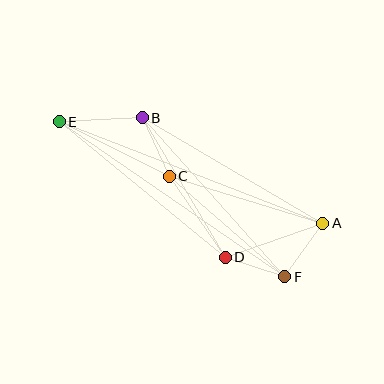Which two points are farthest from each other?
Points A and E are farthest from each other.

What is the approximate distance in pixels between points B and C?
The distance between B and C is approximately 65 pixels.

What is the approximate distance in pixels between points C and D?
The distance between C and D is approximately 98 pixels.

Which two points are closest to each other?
Points D and F are closest to each other.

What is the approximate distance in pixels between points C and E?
The distance between C and E is approximately 123 pixels.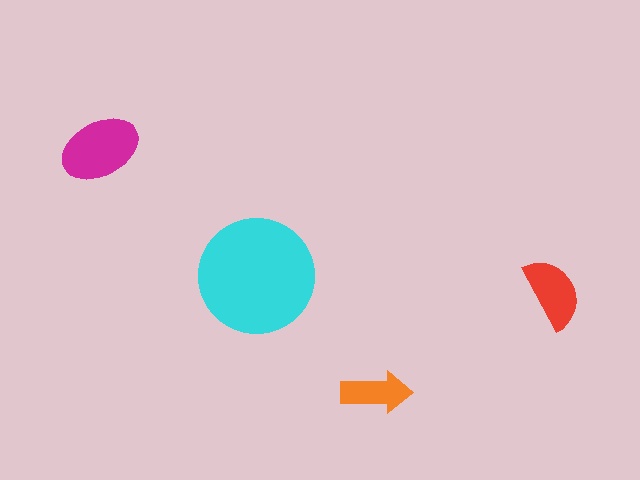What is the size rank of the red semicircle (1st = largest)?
3rd.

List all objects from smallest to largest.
The orange arrow, the red semicircle, the magenta ellipse, the cyan circle.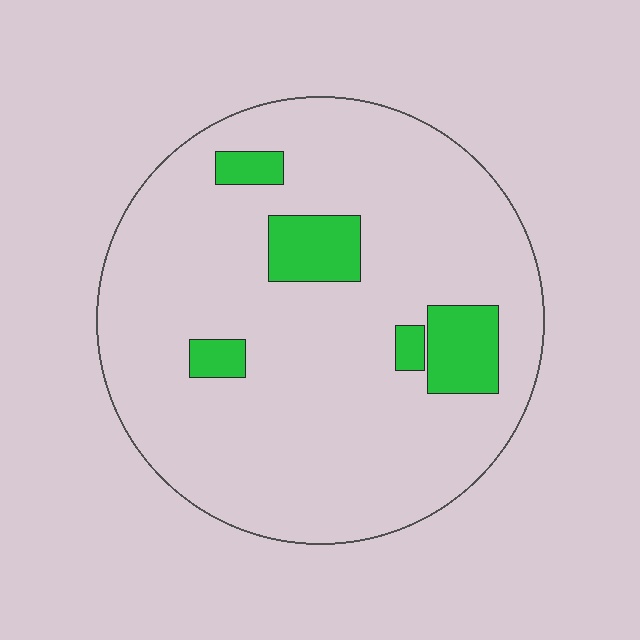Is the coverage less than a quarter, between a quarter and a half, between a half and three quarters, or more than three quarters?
Less than a quarter.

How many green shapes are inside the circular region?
5.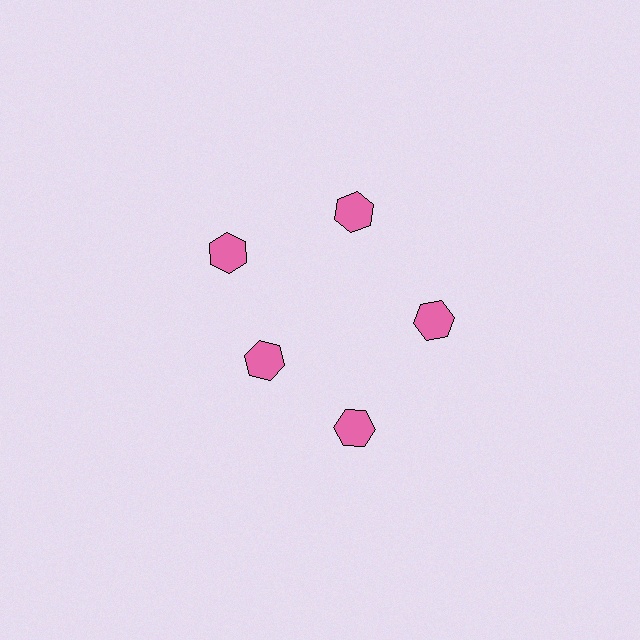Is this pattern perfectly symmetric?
No. The 5 pink hexagons are arranged in a ring, but one element near the 8 o'clock position is pulled inward toward the center, breaking the 5-fold rotational symmetry.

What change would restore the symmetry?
The symmetry would be restored by moving it outward, back onto the ring so that all 5 hexagons sit at equal angles and equal distance from the center.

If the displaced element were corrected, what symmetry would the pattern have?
It would have 5-fold rotational symmetry — the pattern would map onto itself every 72 degrees.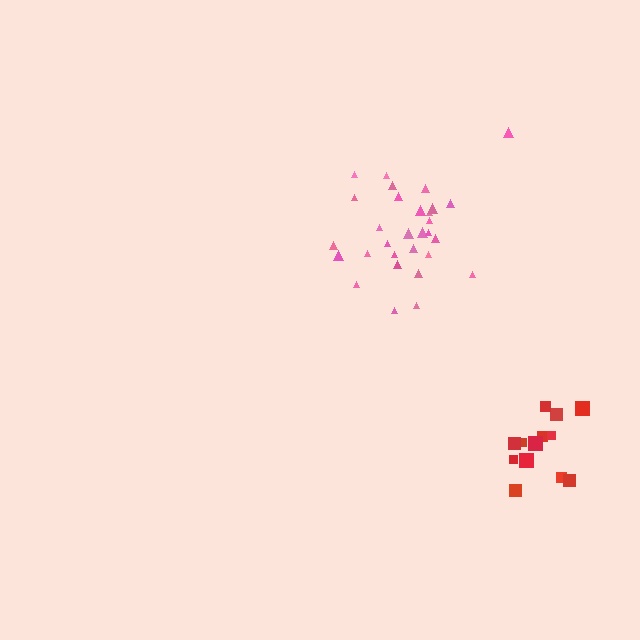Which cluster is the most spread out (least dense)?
Pink.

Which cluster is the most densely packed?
Red.